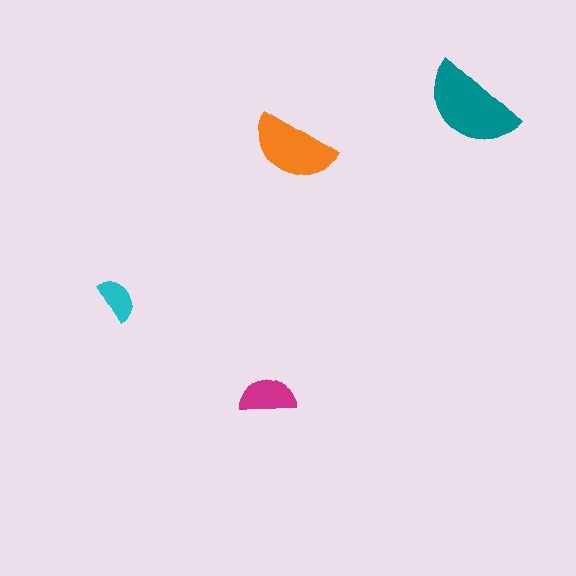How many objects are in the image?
There are 4 objects in the image.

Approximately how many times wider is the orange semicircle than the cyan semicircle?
About 2 times wider.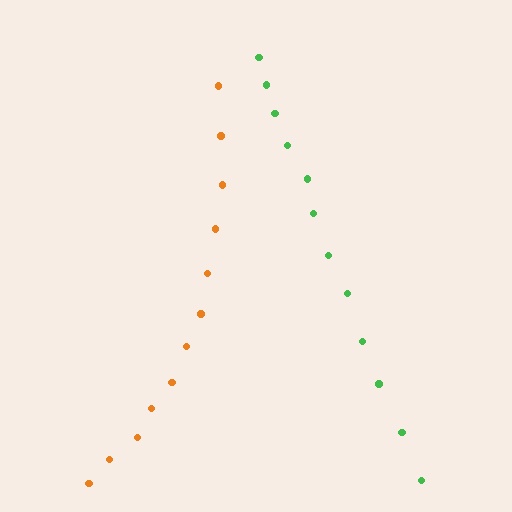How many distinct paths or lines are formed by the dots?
There are 2 distinct paths.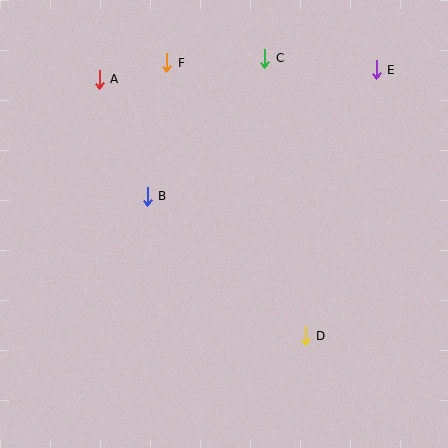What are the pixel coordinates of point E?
Point E is at (376, 70).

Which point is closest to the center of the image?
Point B at (147, 196) is closest to the center.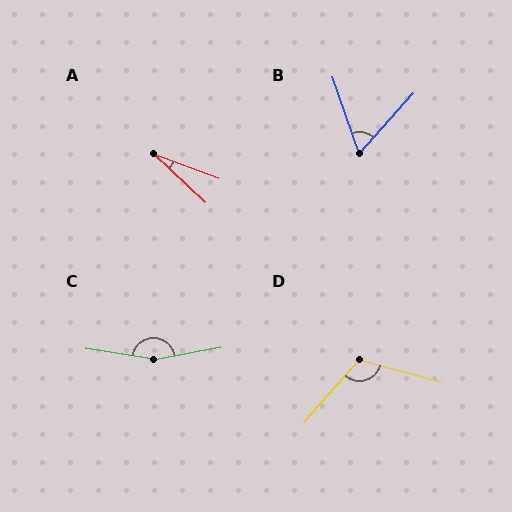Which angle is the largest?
C, at approximately 160 degrees.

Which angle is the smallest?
A, at approximately 23 degrees.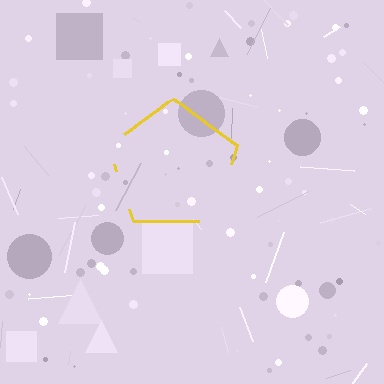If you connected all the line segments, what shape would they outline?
They would outline a pentagon.